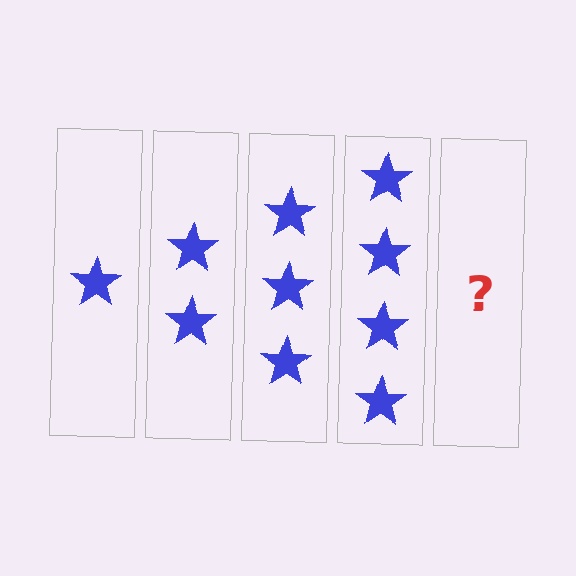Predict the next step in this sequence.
The next step is 5 stars.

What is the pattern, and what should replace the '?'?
The pattern is that each step adds one more star. The '?' should be 5 stars.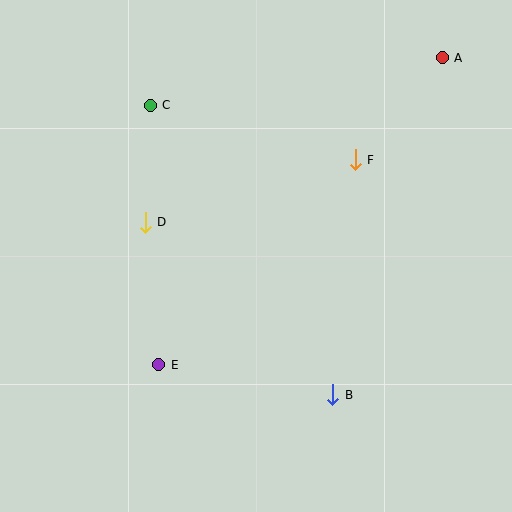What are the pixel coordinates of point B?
Point B is at (333, 395).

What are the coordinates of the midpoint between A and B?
The midpoint between A and B is at (388, 226).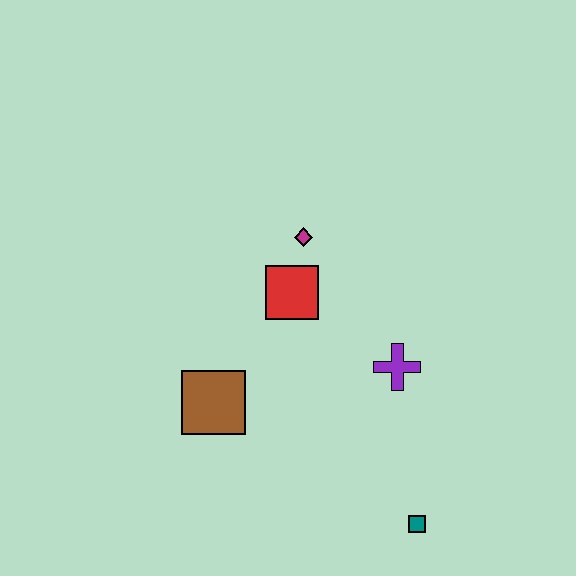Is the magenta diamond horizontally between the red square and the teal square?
Yes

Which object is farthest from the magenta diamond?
The teal square is farthest from the magenta diamond.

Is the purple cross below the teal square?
No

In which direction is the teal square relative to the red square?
The teal square is below the red square.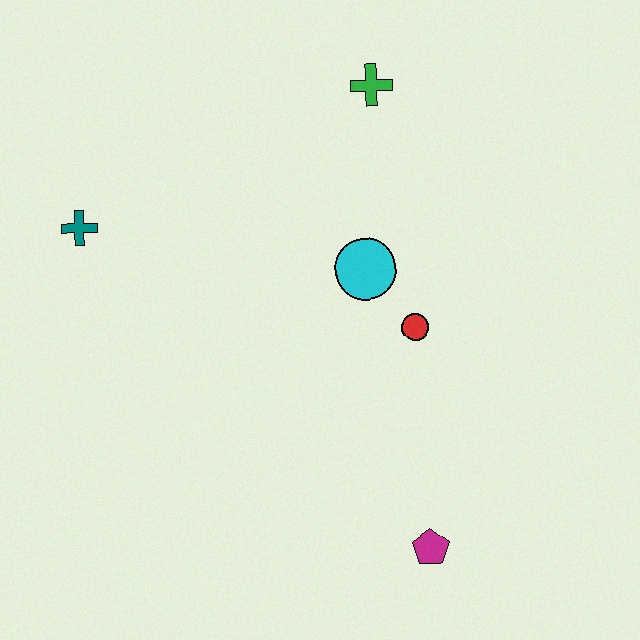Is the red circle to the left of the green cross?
No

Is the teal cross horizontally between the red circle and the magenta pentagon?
No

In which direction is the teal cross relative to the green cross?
The teal cross is to the left of the green cross.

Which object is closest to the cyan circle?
The red circle is closest to the cyan circle.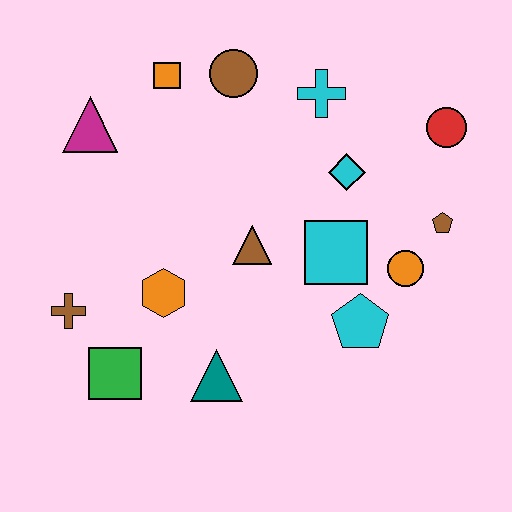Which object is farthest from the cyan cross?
The green square is farthest from the cyan cross.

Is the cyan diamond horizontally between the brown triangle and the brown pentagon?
Yes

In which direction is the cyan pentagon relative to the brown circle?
The cyan pentagon is below the brown circle.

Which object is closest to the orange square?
The brown circle is closest to the orange square.